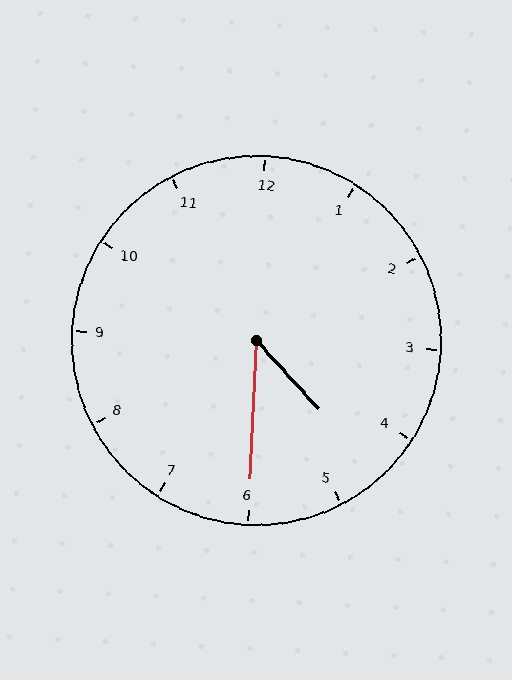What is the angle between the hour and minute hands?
Approximately 45 degrees.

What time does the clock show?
4:30.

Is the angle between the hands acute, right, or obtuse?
It is acute.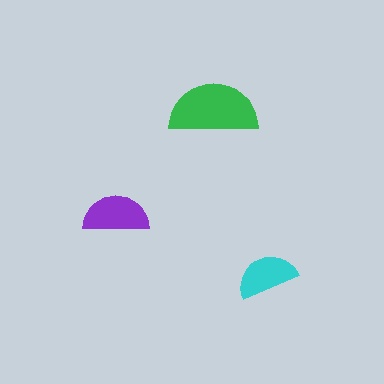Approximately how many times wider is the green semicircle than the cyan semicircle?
About 1.5 times wider.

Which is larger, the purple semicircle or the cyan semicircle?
The purple one.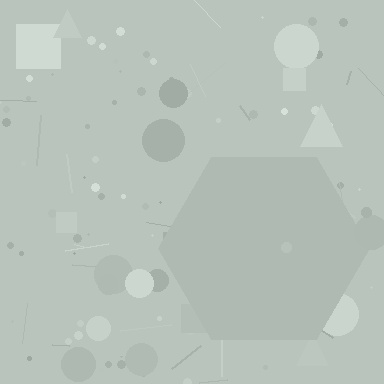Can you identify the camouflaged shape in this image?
The camouflaged shape is a hexagon.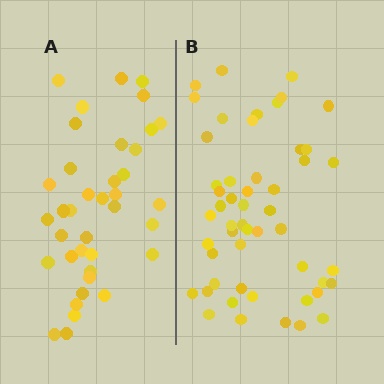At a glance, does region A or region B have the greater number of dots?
Region B (the right region) has more dots.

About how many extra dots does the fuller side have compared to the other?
Region B has approximately 15 more dots than region A.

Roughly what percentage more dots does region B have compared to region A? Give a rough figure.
About 35% more.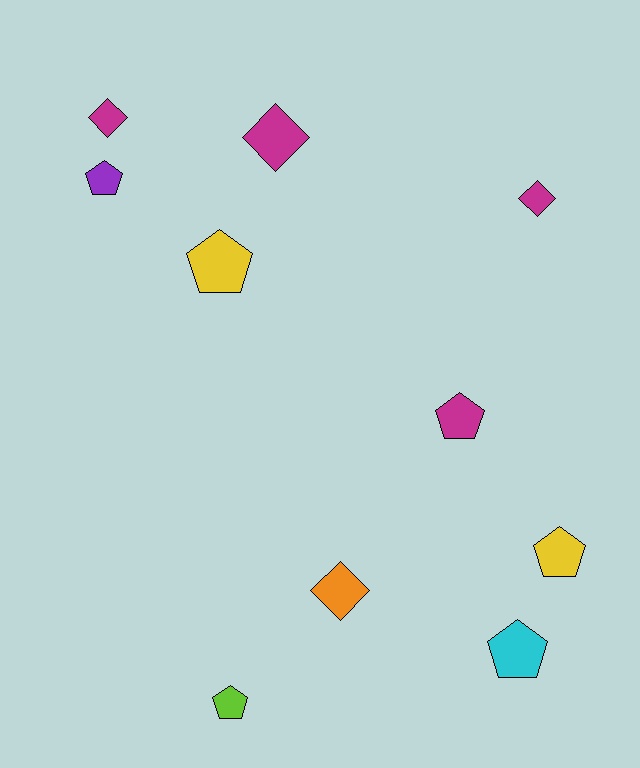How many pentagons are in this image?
There are 6 pentagons.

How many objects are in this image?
There are 10 objects.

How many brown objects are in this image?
There are no brown objects.